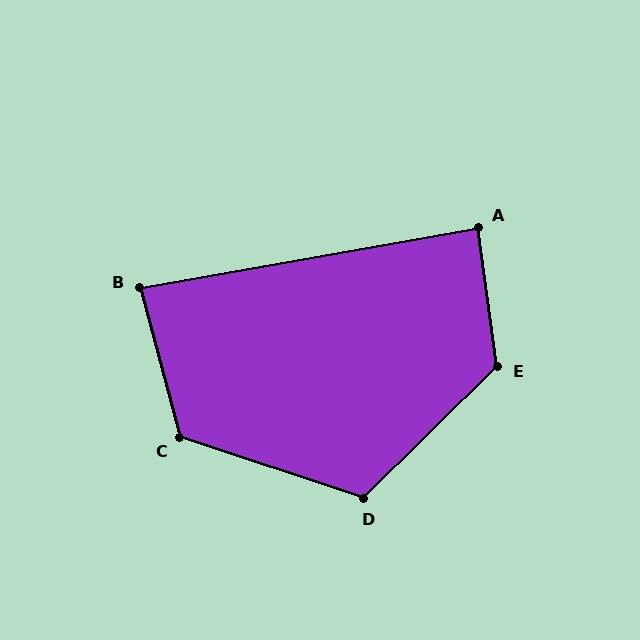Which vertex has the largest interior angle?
E, at approximately 127 degrees.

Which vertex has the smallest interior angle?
B, at approximately 85 degrees.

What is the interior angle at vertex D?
Approximately 117 degrees (obtuse).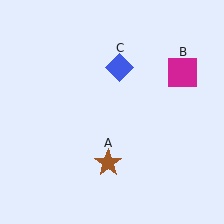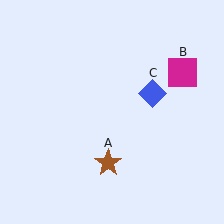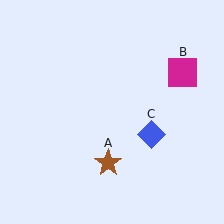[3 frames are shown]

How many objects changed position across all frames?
1 object changed position: blue diamond (object C).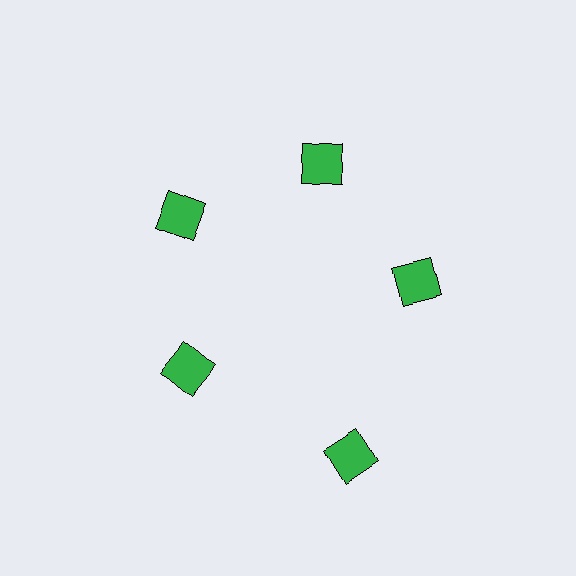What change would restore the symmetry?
The symmetry would be restored by moving it inward, back onto the ring so that all 5 squares sit at equal angles and equal distance from the center.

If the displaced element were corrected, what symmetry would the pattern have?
It would have 5-fold rotational symmetry — the pattern would map onto itself every 72 degrees.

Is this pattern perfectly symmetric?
No. The 5 green squares are arranged in a ring, but one element near the 5 o'clock position is pushed outward from the center, breaking the 5-fold rotational symmetry.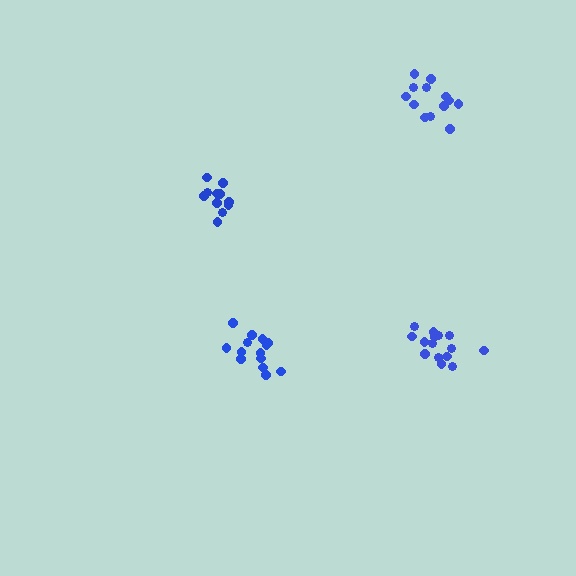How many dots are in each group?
Group 1: 13 dots, Group 2: 14 dots, Group 3: 12 dots, Group 4: 15 dots (54 total).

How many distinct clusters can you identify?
There are 4 distinct clusters.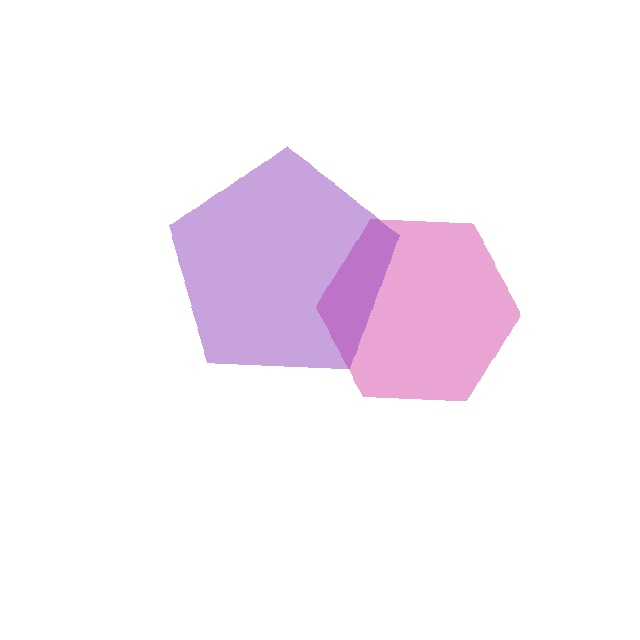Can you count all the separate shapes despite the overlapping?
Yes, there are 2 separate shapes.